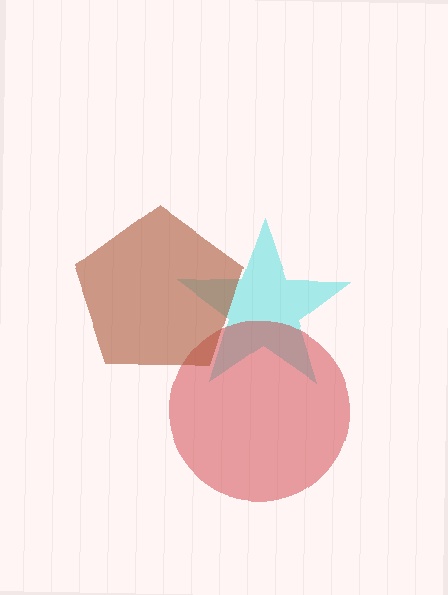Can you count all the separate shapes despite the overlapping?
Yes, there are 3 separate shapes.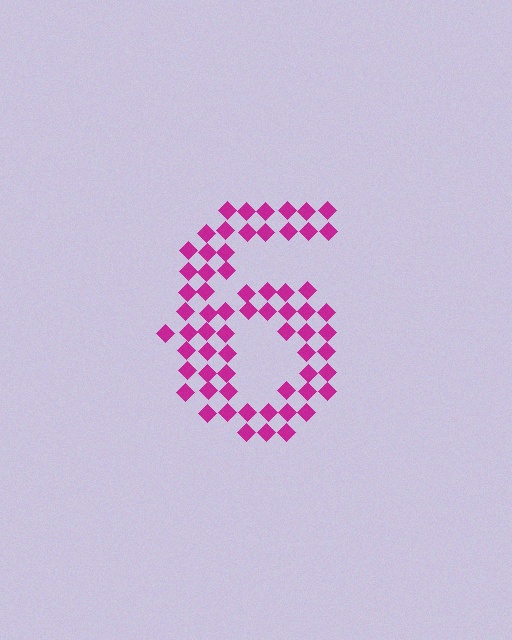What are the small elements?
The small elements are diamonds.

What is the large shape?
The large shape is the digit 6.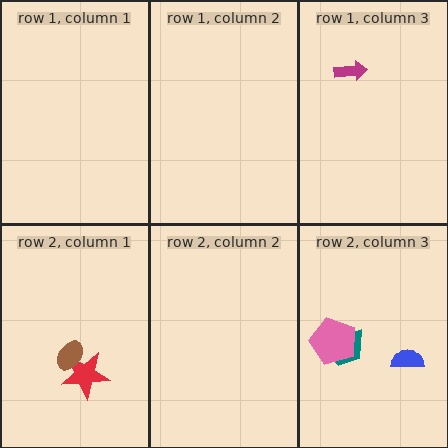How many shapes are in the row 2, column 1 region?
2.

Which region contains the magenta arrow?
The row 1, column 3 region.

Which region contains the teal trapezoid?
The row 2, column 3 region.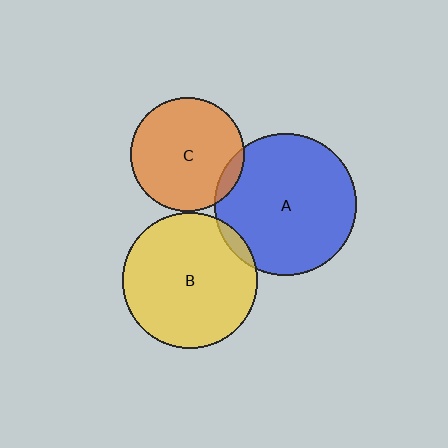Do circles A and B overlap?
Yes.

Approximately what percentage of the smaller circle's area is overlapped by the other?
Approximately 5%.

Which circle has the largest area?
Circle A (blue).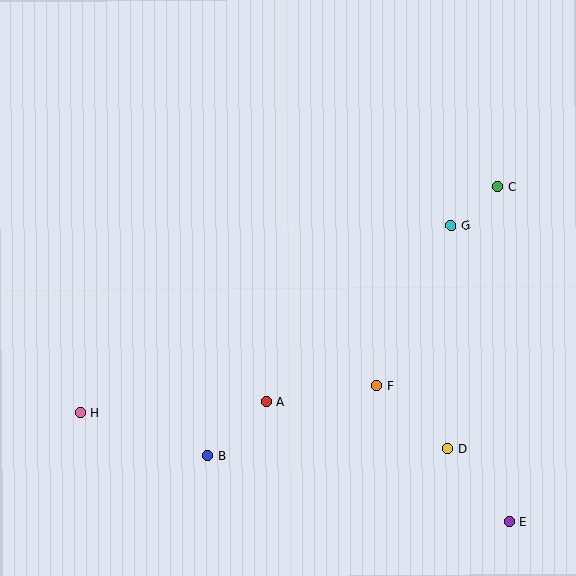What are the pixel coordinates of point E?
Point E is at (509, 522).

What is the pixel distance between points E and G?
The distance between E and G is 302 pixels.